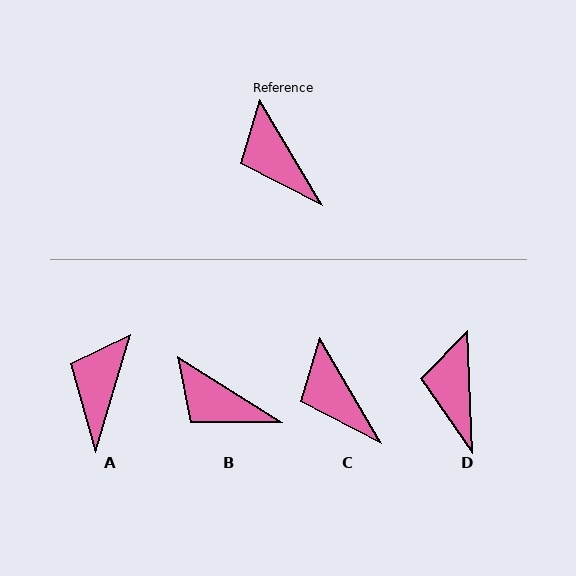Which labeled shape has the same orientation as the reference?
C.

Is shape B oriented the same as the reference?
No, it is off by about 27 degrees.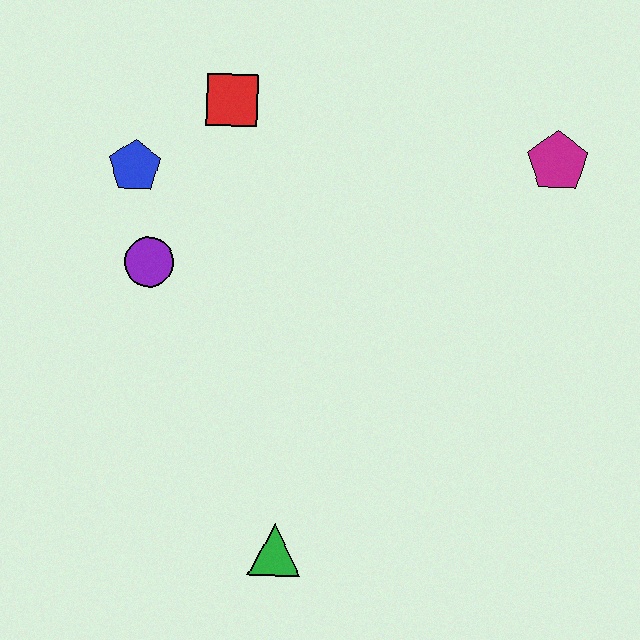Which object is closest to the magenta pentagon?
The red square is closest to the magenta pentagon.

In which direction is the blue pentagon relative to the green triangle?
The blue pentagon is above the green triangle.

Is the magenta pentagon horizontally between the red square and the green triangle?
No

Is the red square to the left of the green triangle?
Yes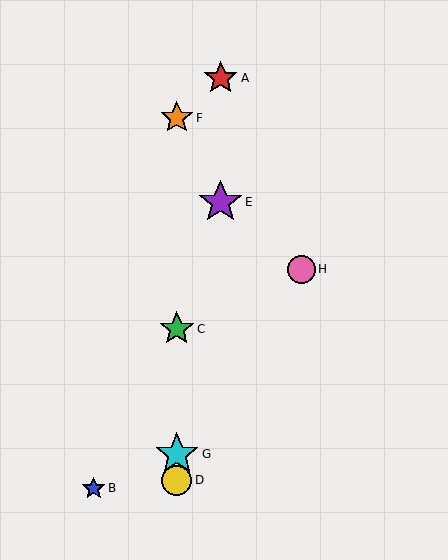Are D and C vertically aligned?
Yes, both are at x≈177.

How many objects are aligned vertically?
4 objects (C, D, F, G) are aligned vertically.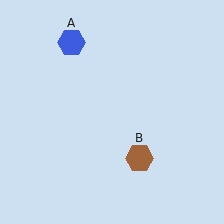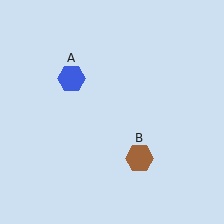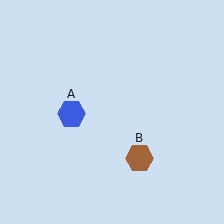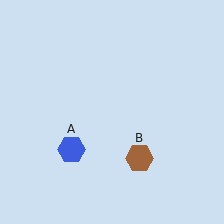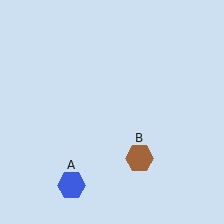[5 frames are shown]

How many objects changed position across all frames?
1 object changed position: blue hexagon (object A).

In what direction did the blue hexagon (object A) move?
The blue hexagon (object A) moved down.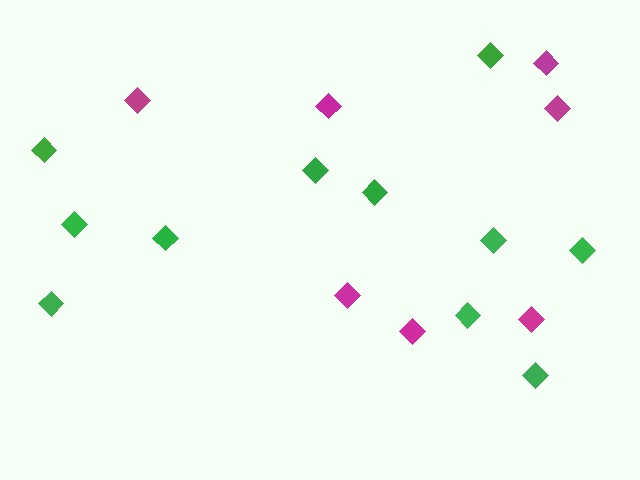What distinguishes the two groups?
There are 2 groups: one group of magenta diamonds (7) and one group of green diamonds (11).